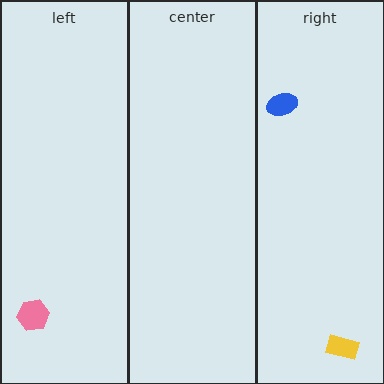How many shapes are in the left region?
1.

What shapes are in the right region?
The yellow rectangle, the blue ellipse.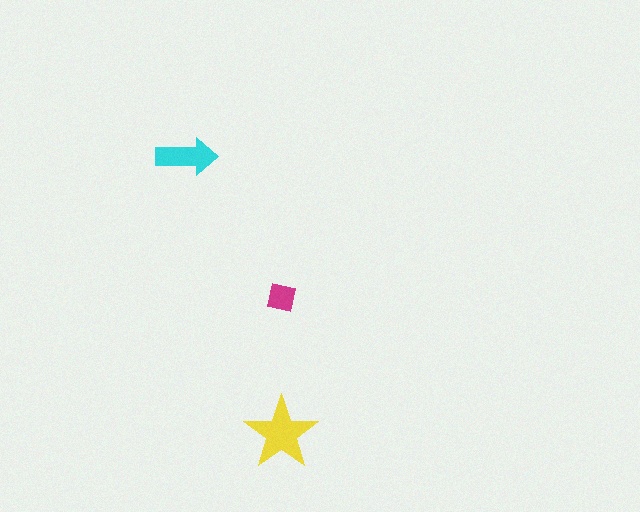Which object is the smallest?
The magenta square.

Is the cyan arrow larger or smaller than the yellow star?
Smaller.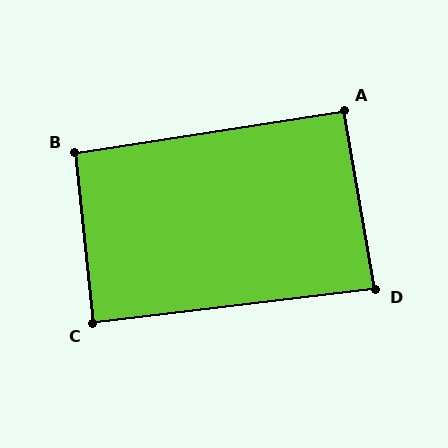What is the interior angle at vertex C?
Approximately 89 degrees (approximately right).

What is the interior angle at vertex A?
Approximately 91 degrees (approximately right).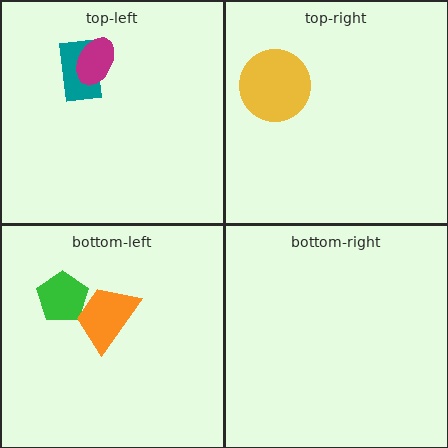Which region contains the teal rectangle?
The top-left region.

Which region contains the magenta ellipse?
The top-left region.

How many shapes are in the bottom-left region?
2.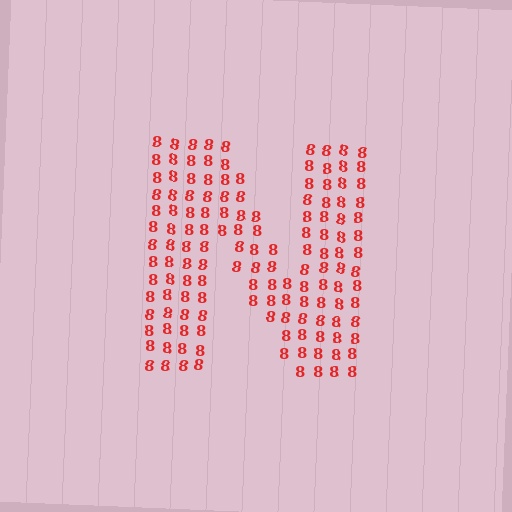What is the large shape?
The large shape is the letter N.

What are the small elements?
The small elements are digit 8's.